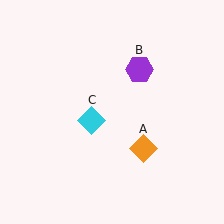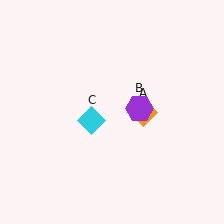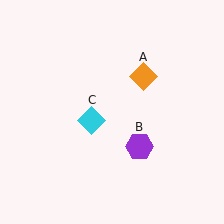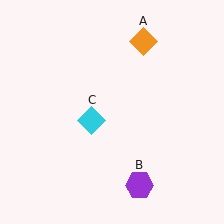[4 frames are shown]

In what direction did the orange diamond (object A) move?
The orange diamond (object A) moved up.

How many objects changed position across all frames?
2 objects changed position: orange diamond (object A), purple hexagon (object B).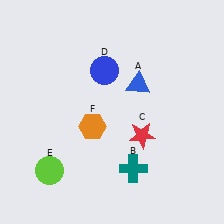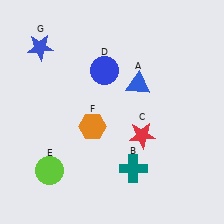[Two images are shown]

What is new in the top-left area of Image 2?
A blue star (G) was added in the top-left area of Image 2.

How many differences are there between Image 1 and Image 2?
There is 1 difference between the two images.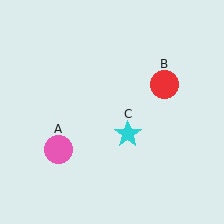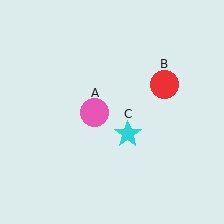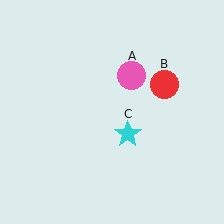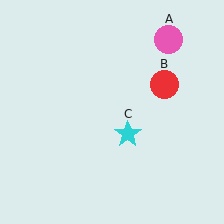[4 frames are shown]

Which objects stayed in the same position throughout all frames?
Red circle (object B) and cyan star (object C) remained stationary.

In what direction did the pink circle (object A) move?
The pink circle (object A) moved up and to the right.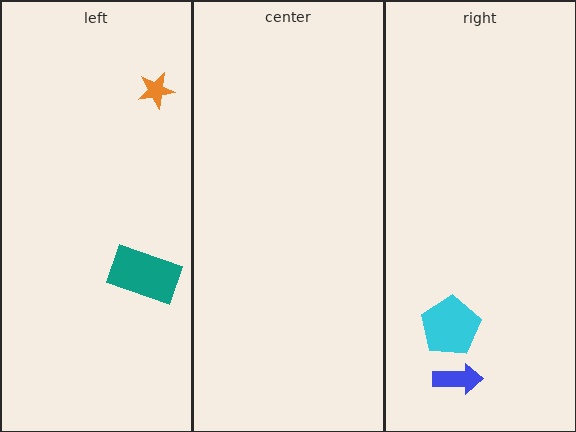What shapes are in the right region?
The cyan pentagon, the blue arrow.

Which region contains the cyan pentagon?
The right region.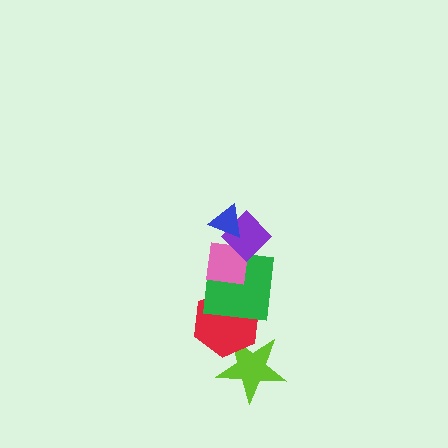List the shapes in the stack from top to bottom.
From top to bottom: the blue triangle, the purple diamond, the pink square, the green square, the red hexagon, the lime star.